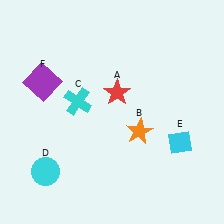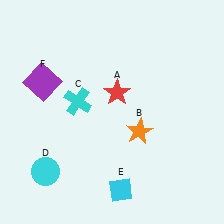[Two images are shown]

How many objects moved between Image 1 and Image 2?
1 object moved between the two images.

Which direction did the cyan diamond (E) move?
The cyan diamond (E) moved left.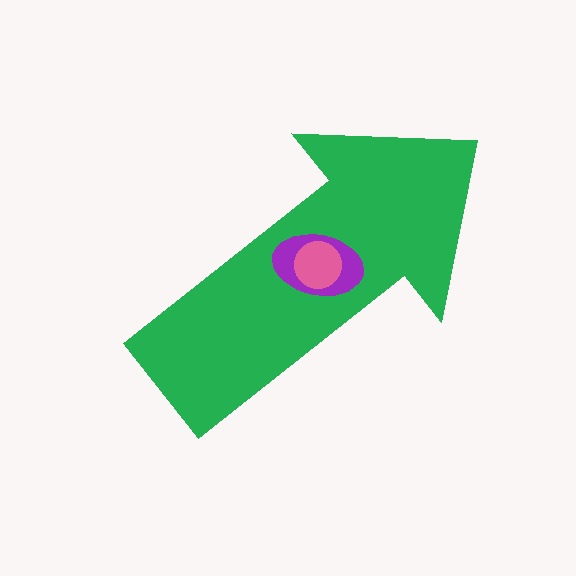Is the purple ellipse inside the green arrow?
Yes.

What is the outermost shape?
The green arrow.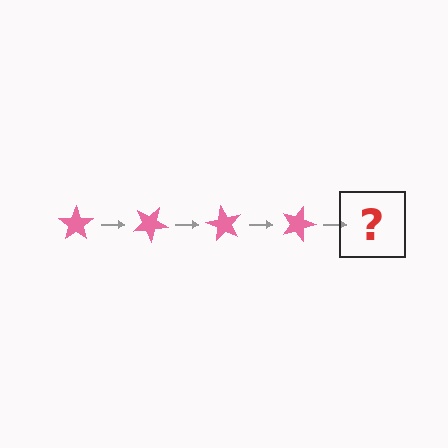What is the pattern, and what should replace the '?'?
The pattern is that the star rotates 30 degrees each step. The '?' should be a pink star rotated 120 degrees.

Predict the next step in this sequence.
The next step is a pink star rotated 120 degrees.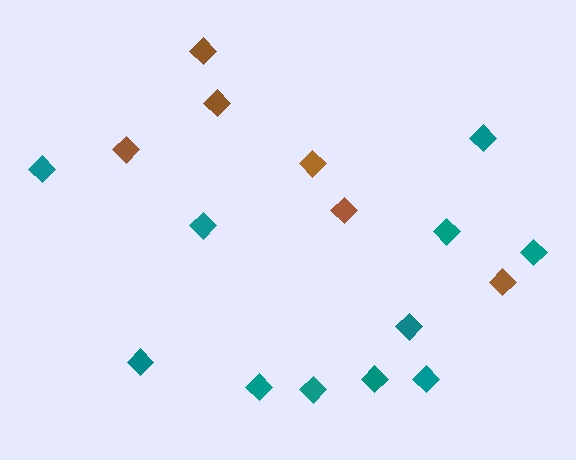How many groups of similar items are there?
There are 2 groups: one group of teal diamonds (11) and one group of brown diamonds (6).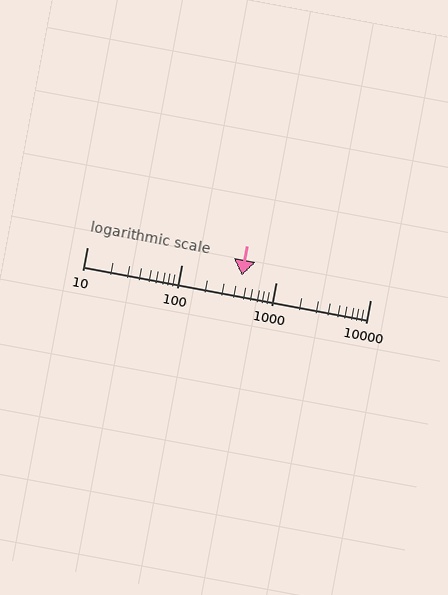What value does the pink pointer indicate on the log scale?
The pointer indicates approximately 440.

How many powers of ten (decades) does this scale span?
The scale spans 3 decades, from 10 to 10000.